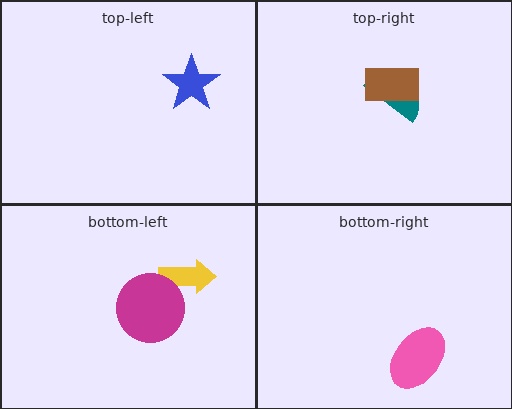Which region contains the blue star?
The top-left region.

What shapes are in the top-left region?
The blue star.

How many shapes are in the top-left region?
1.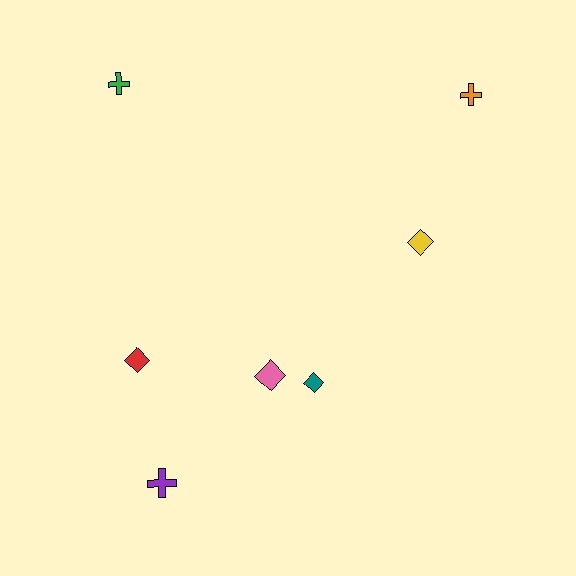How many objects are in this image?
There are 7 objects.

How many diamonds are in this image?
There are 4 diamonds.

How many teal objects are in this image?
There is 1 teal object.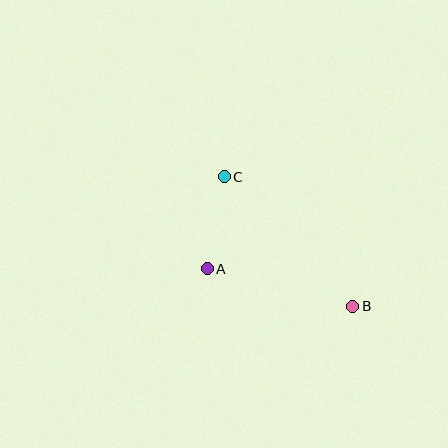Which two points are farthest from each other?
Points B and C are farthest from each other.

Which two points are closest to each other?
Points A and C are closest to each other.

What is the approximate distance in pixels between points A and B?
The distance between A and B is approximately 150 pixels.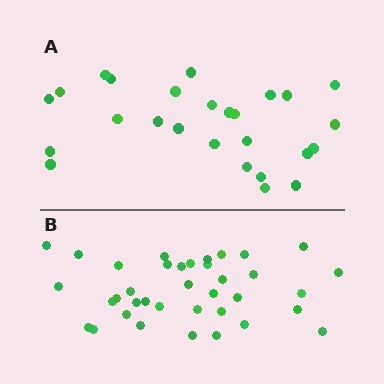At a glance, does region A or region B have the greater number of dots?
Region B (the bottom region) has more dots.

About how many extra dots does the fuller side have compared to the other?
Region B has roughly 12 or so more dots than region A.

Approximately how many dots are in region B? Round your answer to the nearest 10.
About 40 dots. (The exact count is 37, which rounds to 40.)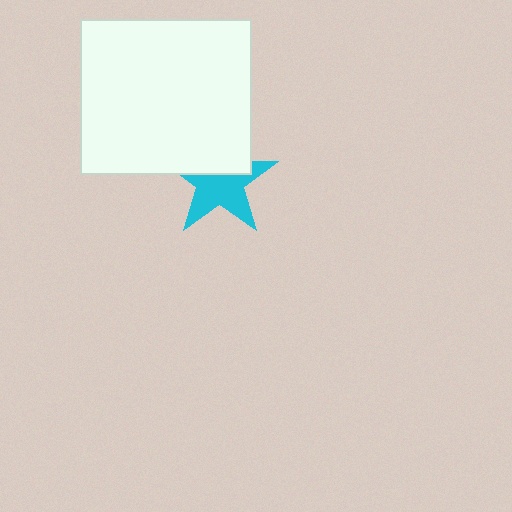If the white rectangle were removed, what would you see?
You would see the complete cyan star.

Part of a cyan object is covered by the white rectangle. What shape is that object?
It is a star.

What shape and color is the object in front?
The object in front is a white rectangle.